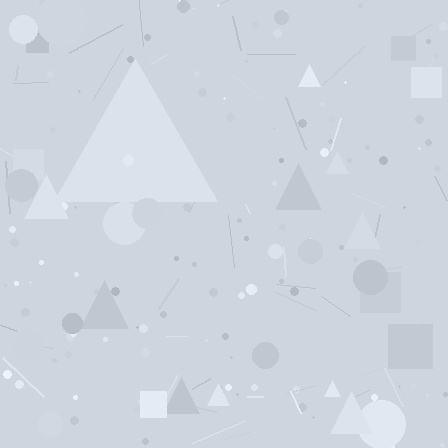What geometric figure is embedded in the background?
A triangle is embedded in the background.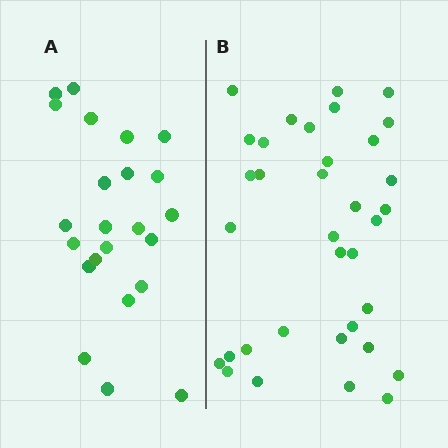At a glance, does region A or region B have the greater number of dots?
Region B (the right region) has more dots.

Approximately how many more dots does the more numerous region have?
Region B has roughly 12 or so more dots than region A.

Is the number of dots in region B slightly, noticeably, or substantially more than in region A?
Region B has substantially more. The ratio is roughly 1.5 to 1.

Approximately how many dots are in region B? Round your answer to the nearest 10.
About 40 dots. (The exact count is 35, which rounds to 40.)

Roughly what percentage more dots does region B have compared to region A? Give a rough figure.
About 50% more.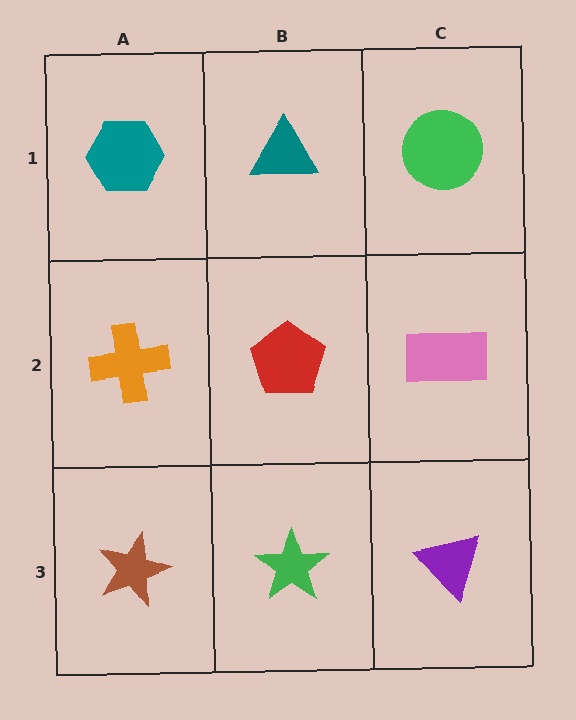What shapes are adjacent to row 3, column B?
A red pentagon (row 2, column B), a brown star (row 3, column A), a purple triangle (row 3, column C).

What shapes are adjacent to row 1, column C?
A pink rectangle (row 2, column C), a teal triangle (row 1, column B).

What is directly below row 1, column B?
A red pentagon.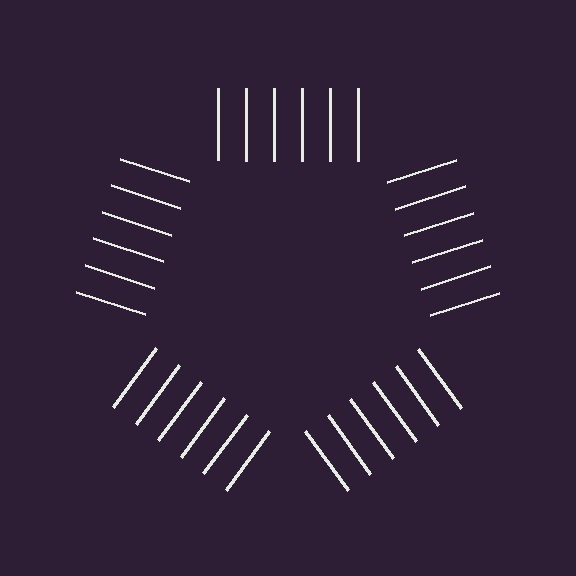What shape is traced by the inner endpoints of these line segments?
An illusory pentagon — the line segments terminate on its edges but no continuous stroke is drawn.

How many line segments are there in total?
30 — 6 along each of the 5 edges.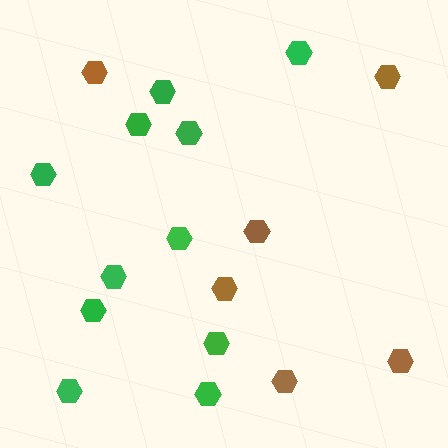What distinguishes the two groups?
There are 2 groups: one group of brown hexagons (6) and one group of green hexagons (11).